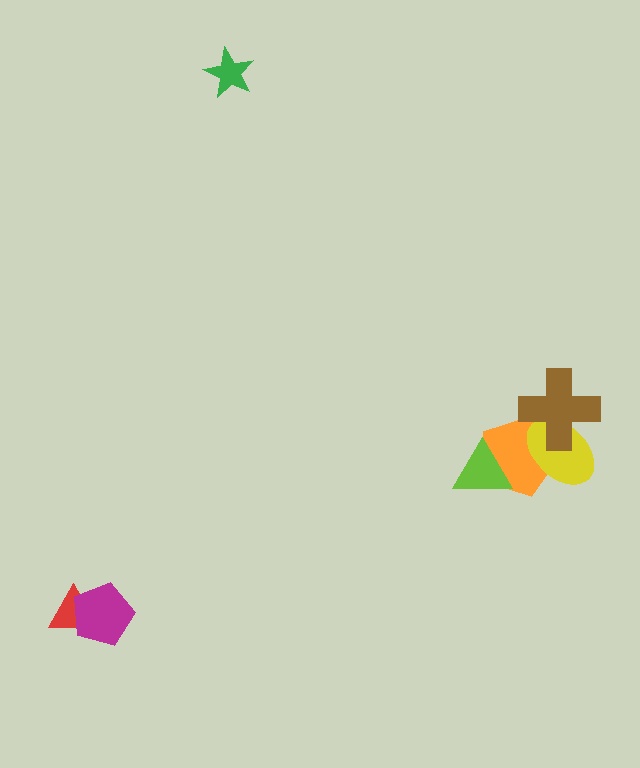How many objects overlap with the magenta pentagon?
1 object overlaps with the magenta pentagon.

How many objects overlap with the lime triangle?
1 object overlaps with the lime triangle.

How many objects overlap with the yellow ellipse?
2 objects overlap with the yellow ellipse.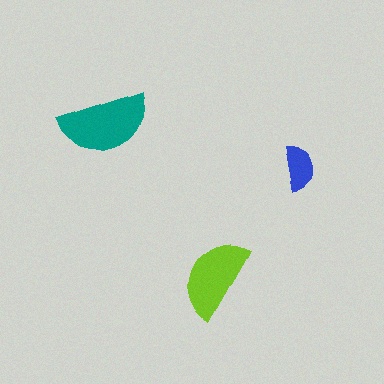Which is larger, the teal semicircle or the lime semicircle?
The teal one.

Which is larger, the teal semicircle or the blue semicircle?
The teal one.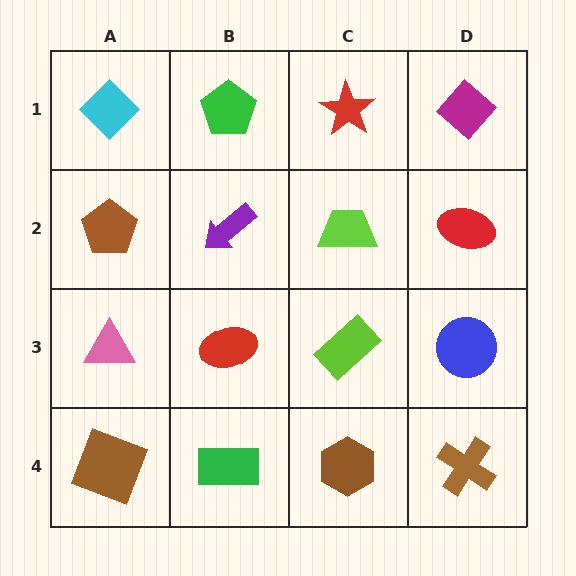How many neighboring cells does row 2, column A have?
3.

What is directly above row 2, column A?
A cyan diamond.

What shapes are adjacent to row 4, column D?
A blue circle (row 3, column D), a brown hexagon (row 4, column C).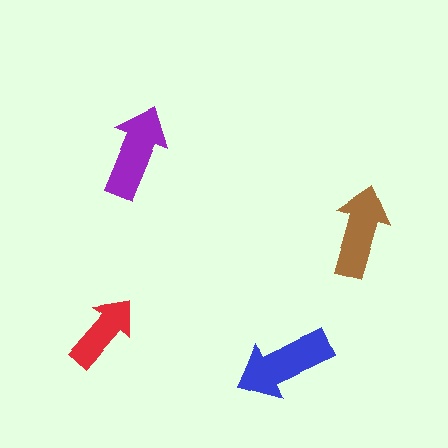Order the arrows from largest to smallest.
the blue one, the purple one, the brown one, the red one.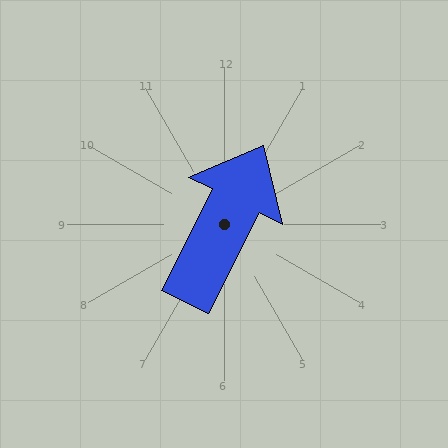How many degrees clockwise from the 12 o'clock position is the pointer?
Approximately 27 degrees.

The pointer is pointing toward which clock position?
Roughly 1 o'clock.